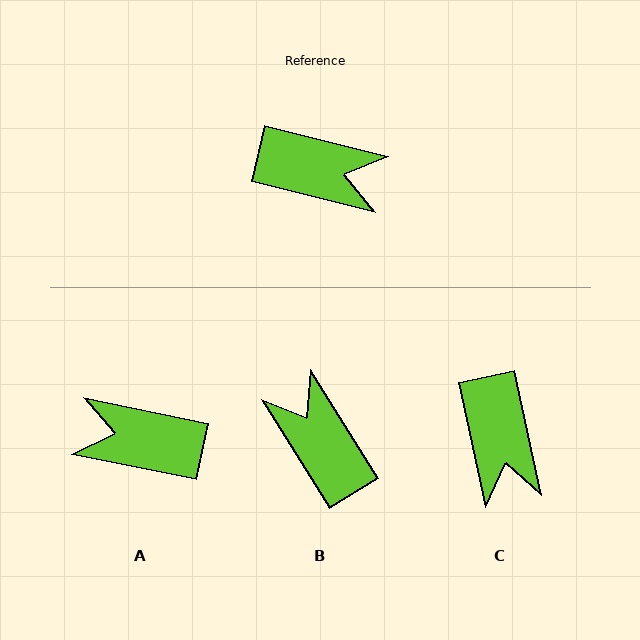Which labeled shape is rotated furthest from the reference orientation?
A, about 178 degrees away.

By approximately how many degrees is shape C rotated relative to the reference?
Approximately 64 degrees clockwise.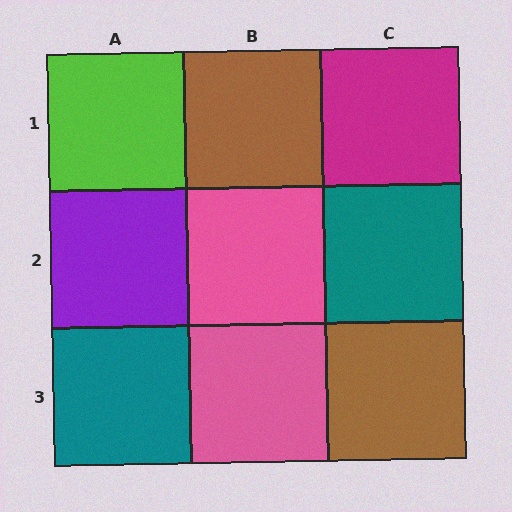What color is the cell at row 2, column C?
Teal.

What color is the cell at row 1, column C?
Magenta.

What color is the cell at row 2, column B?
Pink.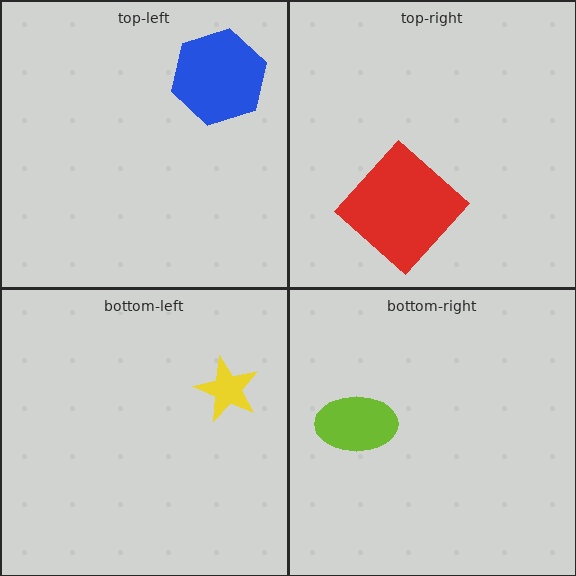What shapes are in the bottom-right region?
The lime ellipse.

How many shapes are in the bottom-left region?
1.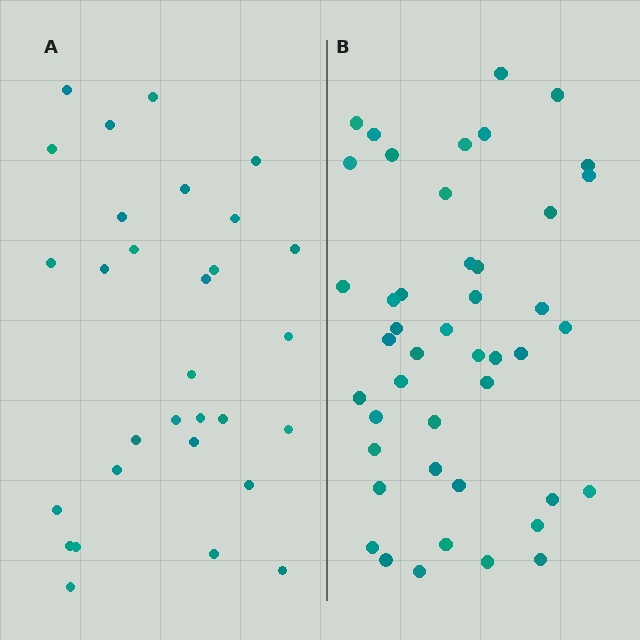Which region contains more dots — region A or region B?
Region B (the right region) has more dots.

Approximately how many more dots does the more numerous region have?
Region B has approximately 15 more dots than region A.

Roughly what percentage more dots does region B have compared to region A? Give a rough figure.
About 50% more.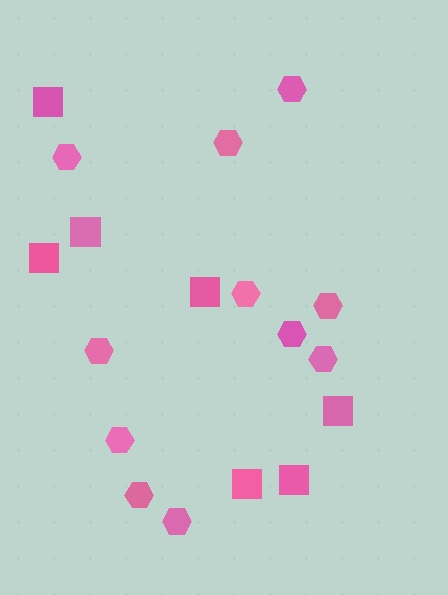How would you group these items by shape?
There are 2 groups: one group of hexagons (11) and one group of squares (7).